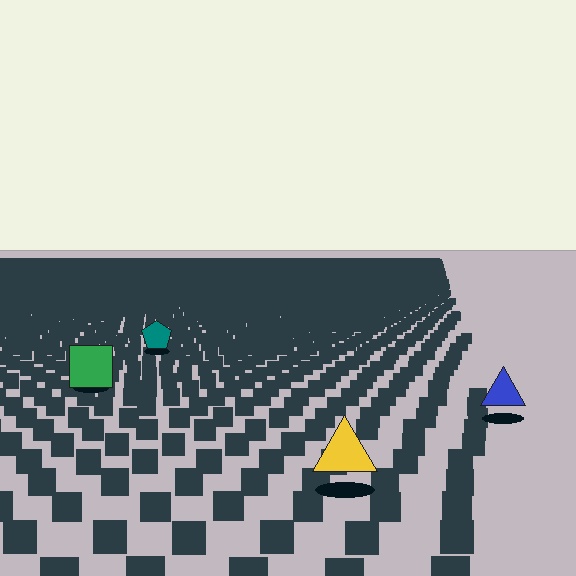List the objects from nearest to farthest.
From nearest to farthest: the yellow triangle, the blue triangle, the green square, the teal pentagon.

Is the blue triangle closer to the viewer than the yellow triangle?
No. The yellow triangle is closer — you can tell from the texture gradient: the ground texture is coarser near it.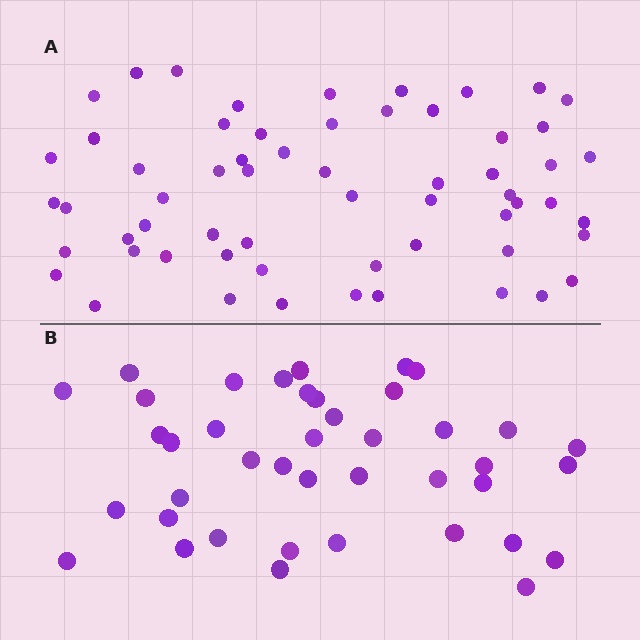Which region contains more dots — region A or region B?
Region A (the top region) has more dots.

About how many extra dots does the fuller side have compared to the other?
Region A has approximately 20 more dots than region B.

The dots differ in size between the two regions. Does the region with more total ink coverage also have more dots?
No. Region B has more total ink coverage because its dots are larger, but region A actually contains more individual dots. Total area can be misleading — the number of items is what matters here.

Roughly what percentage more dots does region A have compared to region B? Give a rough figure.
About 45% more.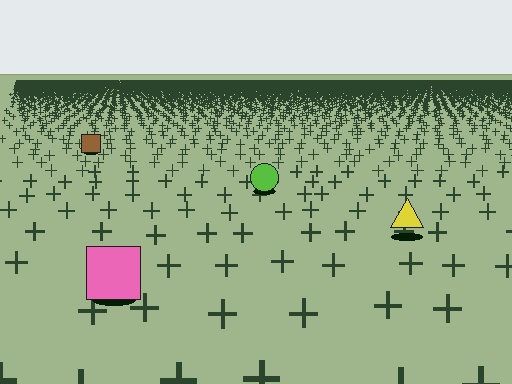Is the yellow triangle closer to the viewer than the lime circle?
Yes. The yellow triangle is closer — you can tell from the texture gradient: the ground texture is coarser near it.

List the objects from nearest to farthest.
From nearest to farthest: the pink square, the yellow triangle, the lime circle, the brown square.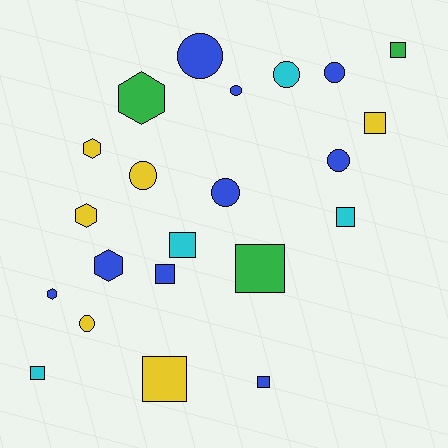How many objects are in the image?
There are 22 objects.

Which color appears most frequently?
Blue, with 9 objects.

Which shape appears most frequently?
Square, with 9 objects.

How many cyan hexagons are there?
There are no cyan hexagons.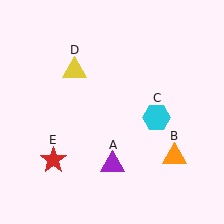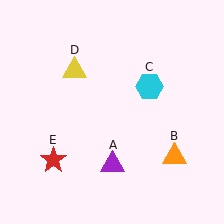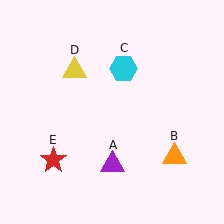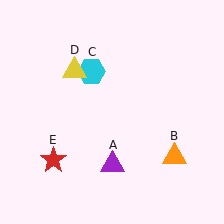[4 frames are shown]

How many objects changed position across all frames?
1 object changed position: cyan hexagon (object C).